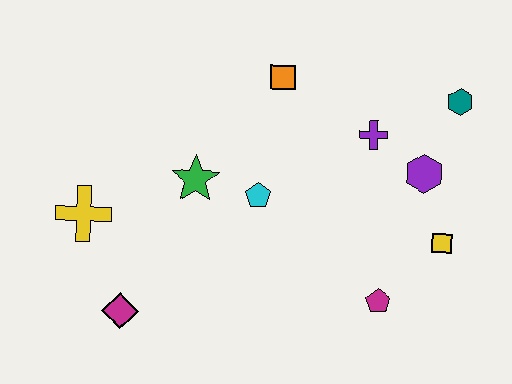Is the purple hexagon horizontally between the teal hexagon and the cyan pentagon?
Yes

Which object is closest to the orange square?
The purple cross is closest to the orange square.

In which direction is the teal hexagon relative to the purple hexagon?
The teal hexagon is above the purple hexagon.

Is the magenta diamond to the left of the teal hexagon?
Yes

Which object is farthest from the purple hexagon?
The yellow cross is farthest from the purple hexagon.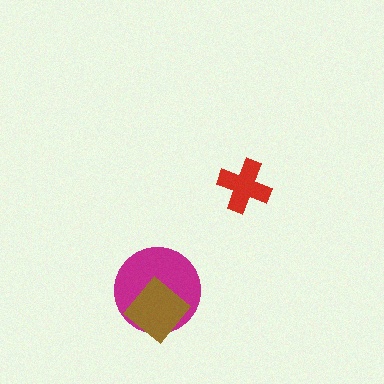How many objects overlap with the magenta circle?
1 object overlaps with the magenta circle.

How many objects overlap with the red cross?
0 objects overlap with the red cross.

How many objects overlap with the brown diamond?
1 object overlaps with the brown diamond.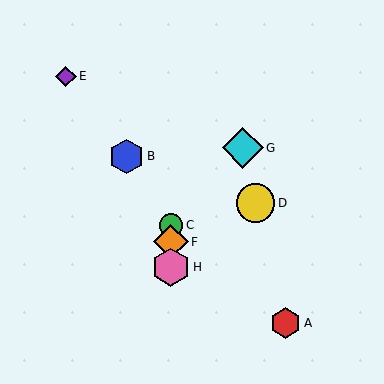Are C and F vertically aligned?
Yes, both are at x≈171.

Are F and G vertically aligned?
No, F is at x≈171 and G is at x≈243.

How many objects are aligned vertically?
3 objects (C, F, H) are aligned vertically.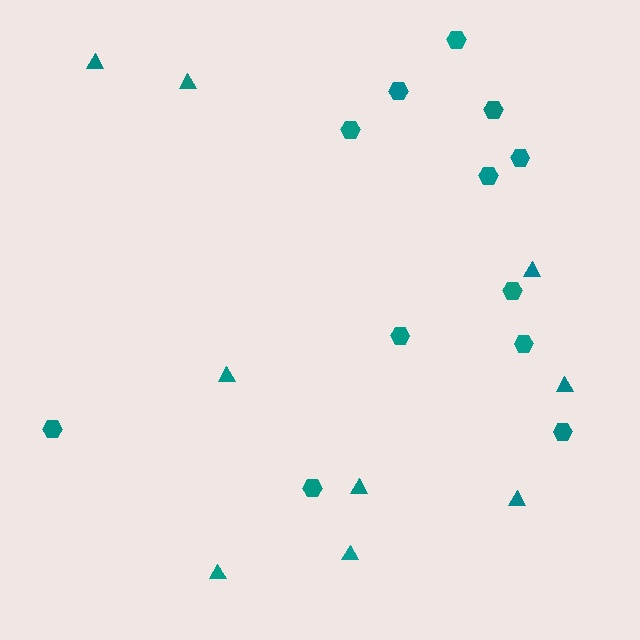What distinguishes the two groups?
There are 2 groups: one group of triangles (9) and one group of hexagons (12).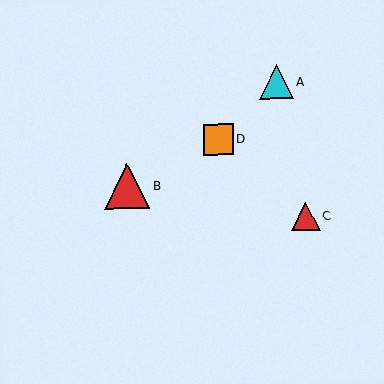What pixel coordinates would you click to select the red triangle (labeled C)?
Click at (306, 216) to select the red triangle C.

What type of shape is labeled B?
Shape B is a red triangle.